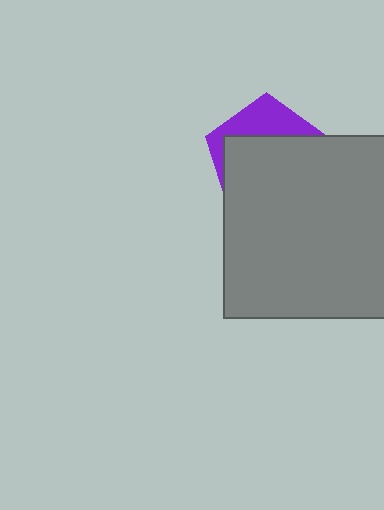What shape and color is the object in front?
The object in front is a gray rectangle.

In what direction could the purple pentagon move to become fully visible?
The purple pentagon could move up. That would shift it out from behind the gray rectangle entirely.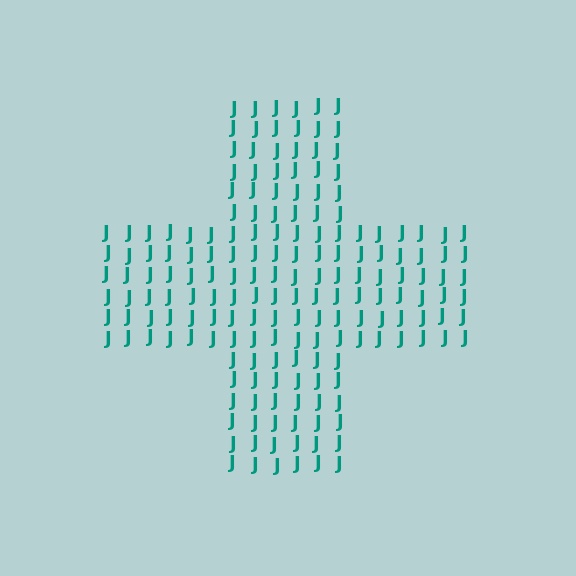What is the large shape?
The large shape is a cross.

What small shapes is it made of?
It is made of small letter J's.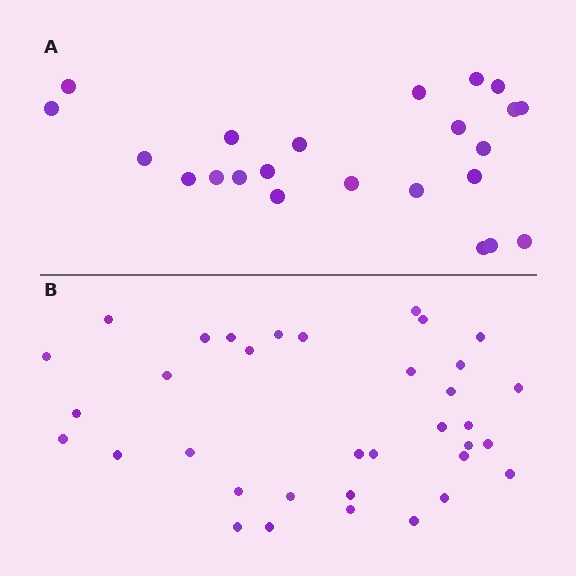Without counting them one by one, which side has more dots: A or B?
Region B (the bottom region) has more dots.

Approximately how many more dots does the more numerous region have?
Region B has roughly 12 or so more dots than region A.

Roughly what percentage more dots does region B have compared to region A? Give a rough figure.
About 50% more.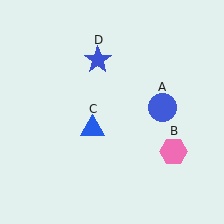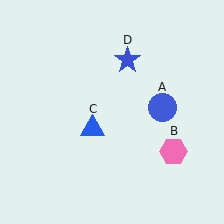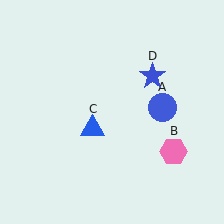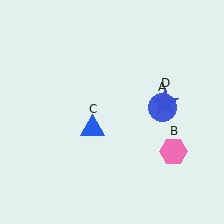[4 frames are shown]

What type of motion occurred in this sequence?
The blue star (object D) rotated clockwise around the center of the scene.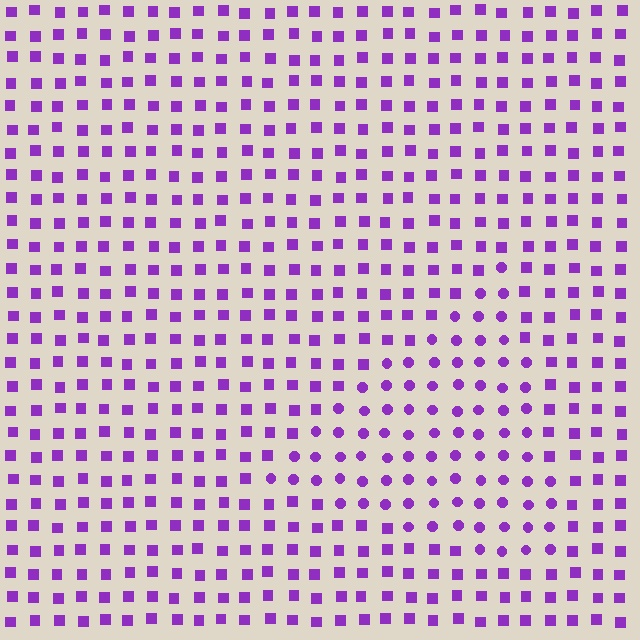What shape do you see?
I see a triangle.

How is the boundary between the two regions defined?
The boundary is defined by a change in element shape: circles inside vs. squares outside. All elements share the same color and spacing.